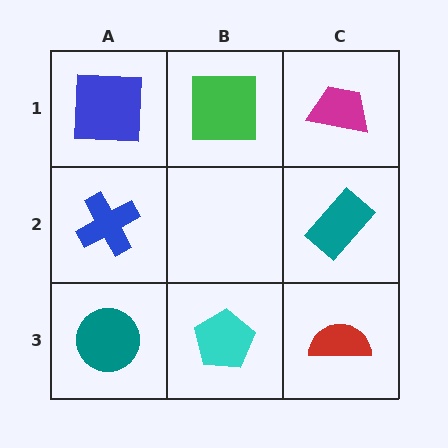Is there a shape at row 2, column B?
No, that cell is empty.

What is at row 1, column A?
A blue square.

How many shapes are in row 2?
2 shapes.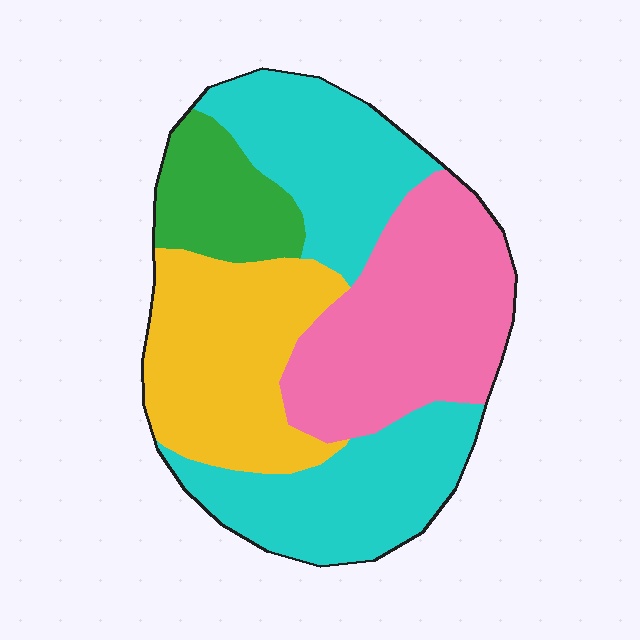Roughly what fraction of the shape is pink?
Pink takes up about one quarter (1/4) of the shape.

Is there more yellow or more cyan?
Cyan.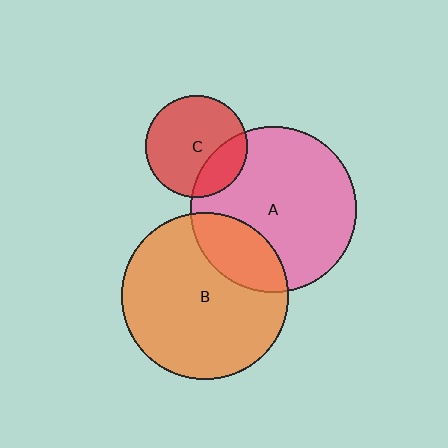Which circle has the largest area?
Circle B (orange).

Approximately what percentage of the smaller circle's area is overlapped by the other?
Approximately 25%.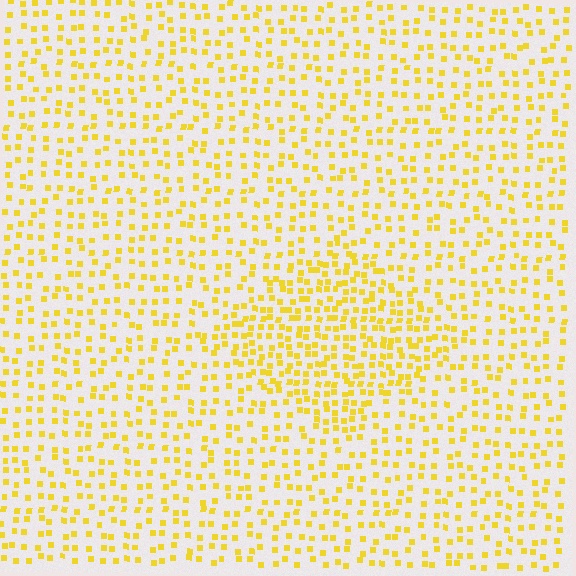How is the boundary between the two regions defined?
The boundary is defined by a change in element density (approximately 1.8x ratio). All elements are the same color, size, and shape.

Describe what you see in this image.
The image contains small yellow elements arranged at two different densities. A diamond-shaped region is visible where the elements are more densely packed than the surrounding area.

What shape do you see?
I see a diamond.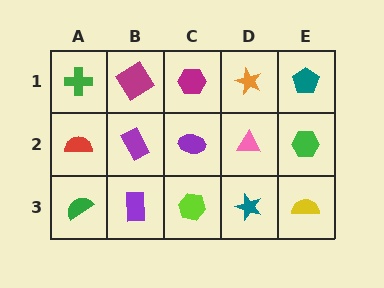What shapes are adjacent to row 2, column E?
A teal pentagon (row 1, column E), a yellow semicircle (row 3, column E), a pink triangle (row 2, column D).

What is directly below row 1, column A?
A red semicircle.